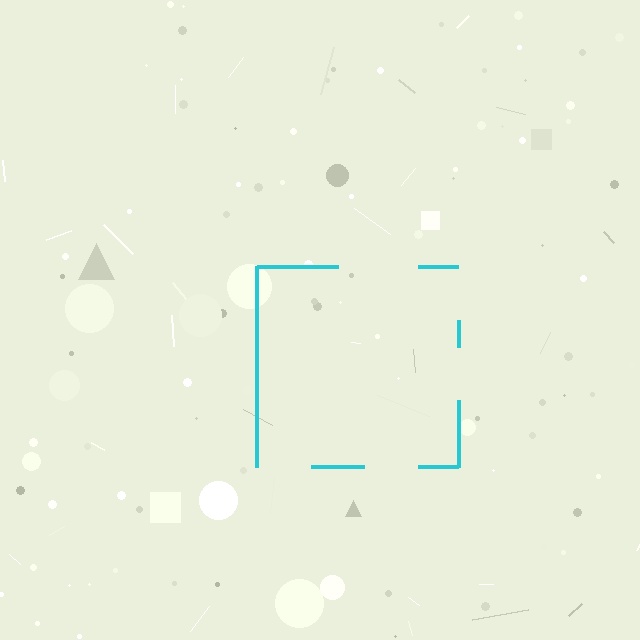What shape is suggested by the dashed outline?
The dashed outline suggests a square.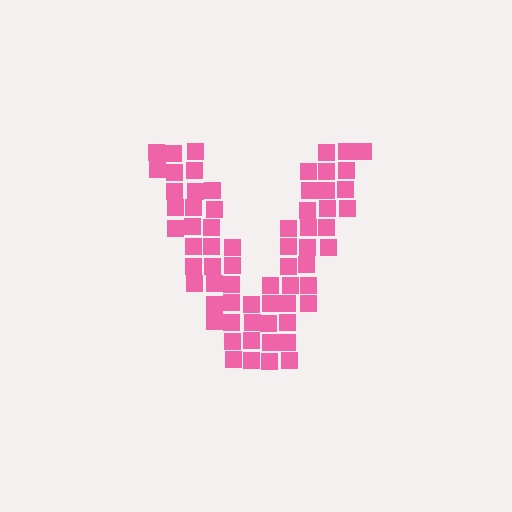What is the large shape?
The large shape is the letter V.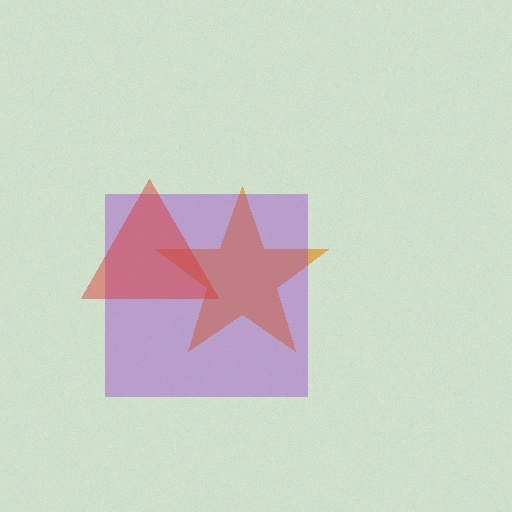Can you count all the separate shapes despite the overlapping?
Yes, there are 3 separate shapes.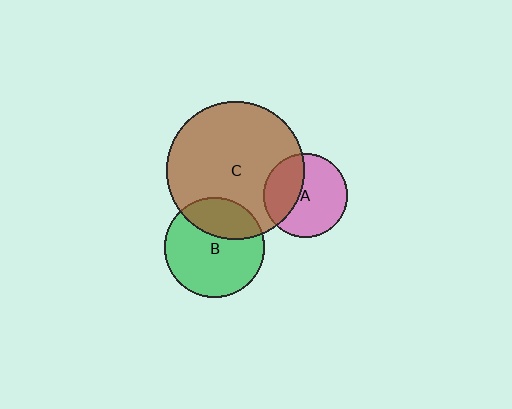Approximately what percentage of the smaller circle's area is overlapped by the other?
Approximately 30%.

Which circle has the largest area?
Circle C (brown).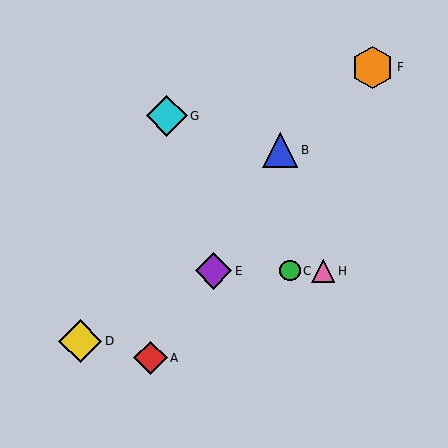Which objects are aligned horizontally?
Objects C, E, H are aligned horizontally.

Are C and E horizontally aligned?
Yes, both are at y≈271.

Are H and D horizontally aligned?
No, H is at y≈271 and D is at y≈341.